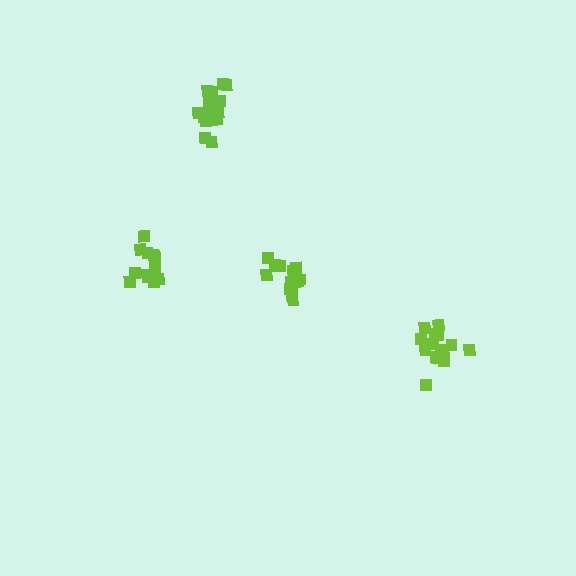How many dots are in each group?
Group 1: 17 dots, Group 2: 14 dots, Group 3: 17 dots, Group 4: 13 dots (61 total).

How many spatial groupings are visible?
There are 4 spatial groupings.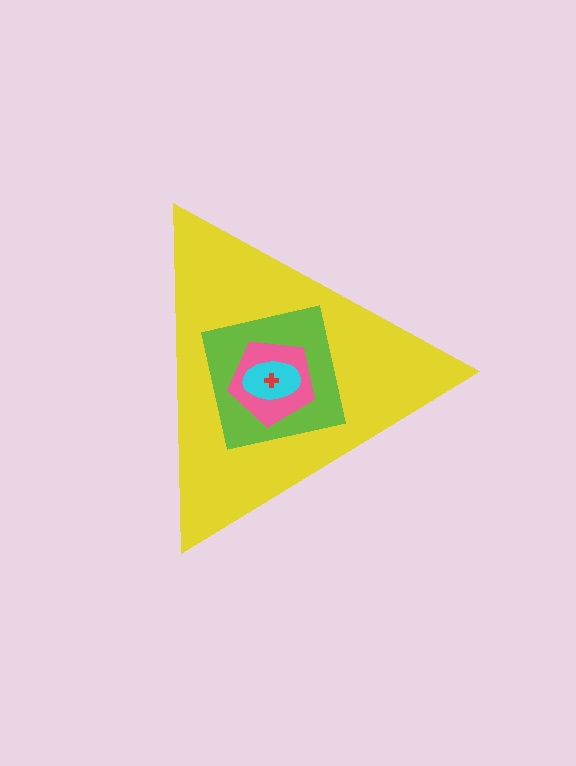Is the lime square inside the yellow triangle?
Yes.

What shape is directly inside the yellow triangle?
The lime square.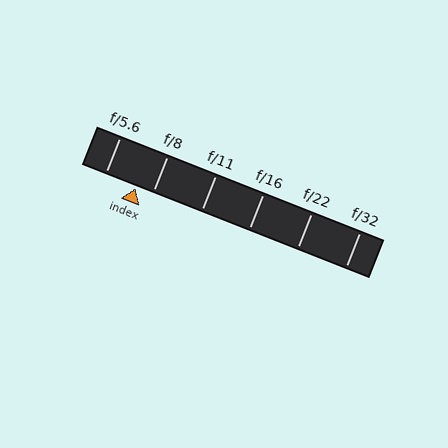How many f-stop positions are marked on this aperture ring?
There are 6 f-stop positions marked.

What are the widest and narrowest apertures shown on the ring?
The widest aperture shown is f/5.6 and the narrowest is f/32.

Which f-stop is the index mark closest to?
The index mark is closest to f/8.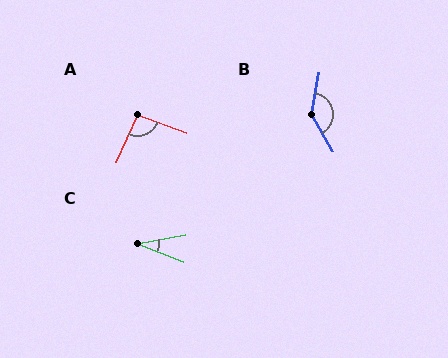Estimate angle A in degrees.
Approximately 94 degrees.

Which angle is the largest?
B, at approximately 139 degrees.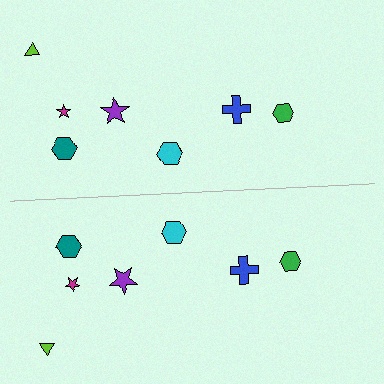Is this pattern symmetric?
Yes, this pattern has bilateral (reflection) symmetry.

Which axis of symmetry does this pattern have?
The pattern has a horizontal axis of symmetry running through the center of the image.